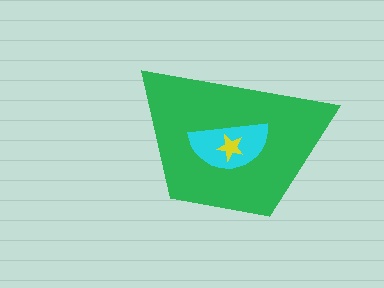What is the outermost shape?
The green trapezoid.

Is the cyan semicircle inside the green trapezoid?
Yes.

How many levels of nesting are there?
3.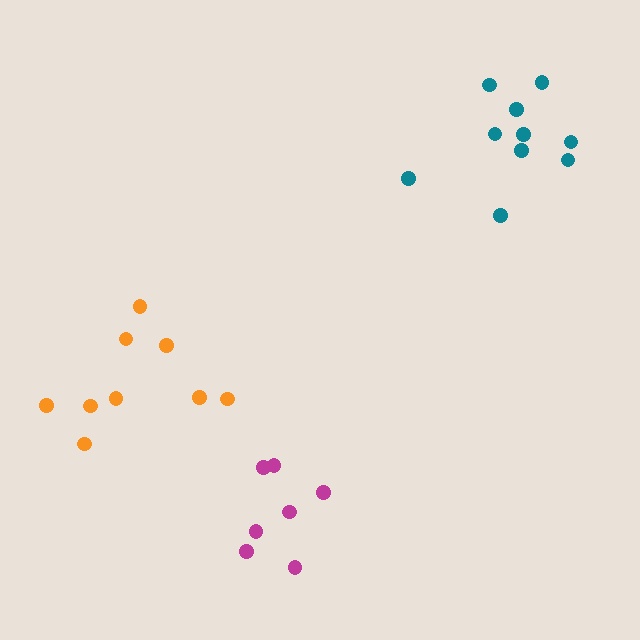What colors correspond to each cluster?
The clusters are colored: magenta, teal, orange.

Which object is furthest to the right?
The teal cluster is rightmost.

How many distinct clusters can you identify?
There are 3 distinct clusters.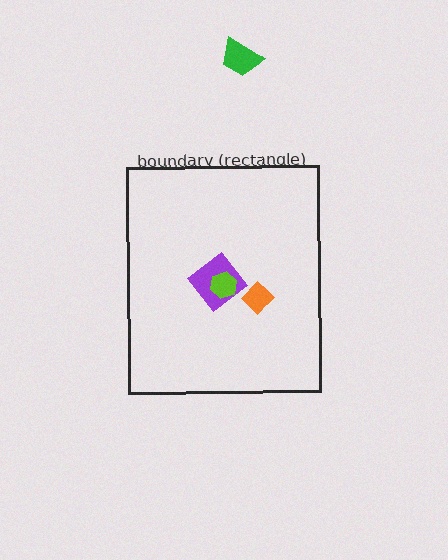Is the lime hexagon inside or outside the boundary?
Inside.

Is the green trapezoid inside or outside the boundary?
Outside.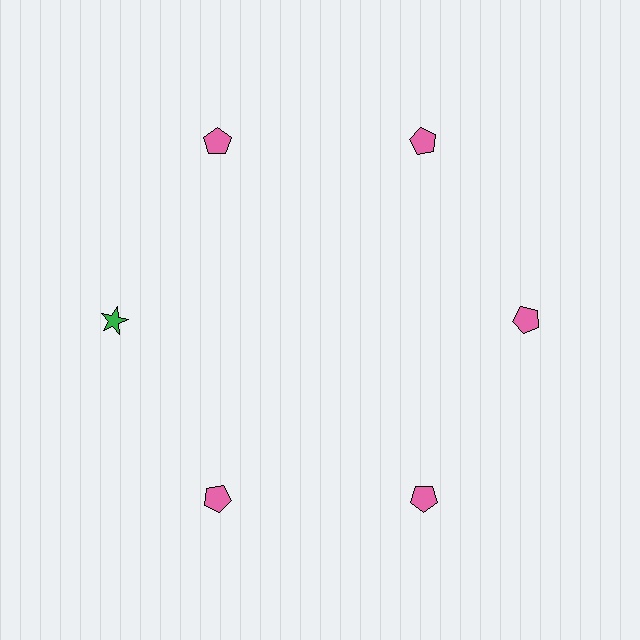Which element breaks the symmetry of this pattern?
The green star at roughly the 9 o'clock position breaks the symmetry. All other shapes are pink pentagons.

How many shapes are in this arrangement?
There are 6 shapes arranged in a ring pattern.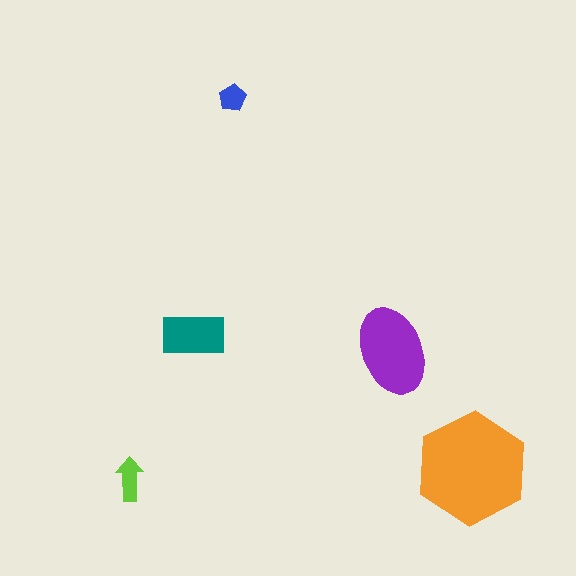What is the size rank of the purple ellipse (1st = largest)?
2nd.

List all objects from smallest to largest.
The blue pentagon, the lime arrow, the teal rectangle, the purple ellipse, the orange hexagon.